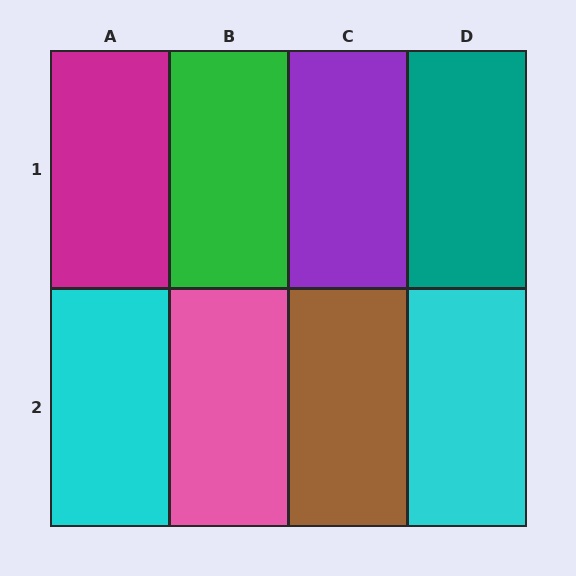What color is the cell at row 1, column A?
Magenta.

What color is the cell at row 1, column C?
Purple.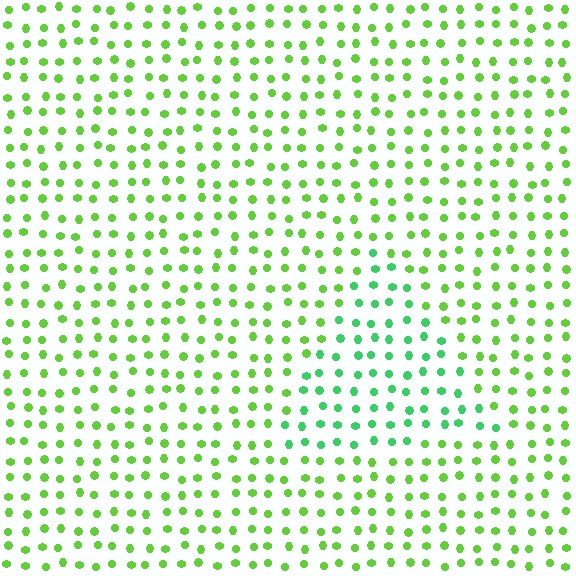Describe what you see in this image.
The image is filled with small lime elements in a uniform arrangement. A triangle-shaped region is visible where the elements are tinted to a slightly different hue, forming a subtle color boundary.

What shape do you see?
I see a triangle.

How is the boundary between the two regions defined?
The boundary is defined purely by a slight shift in hue (about 34 degrees). Spacing, size, and orientation are identical on both sides.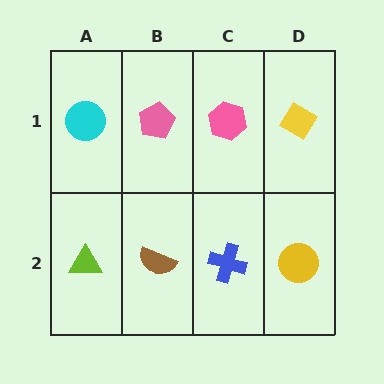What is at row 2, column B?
A brown semicircle.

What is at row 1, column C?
A pink hexagon.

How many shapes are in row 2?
4 shapes.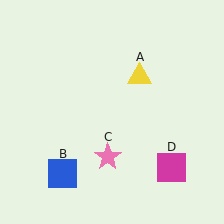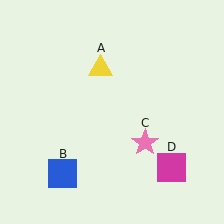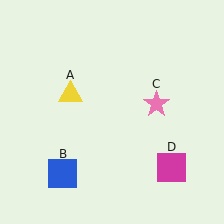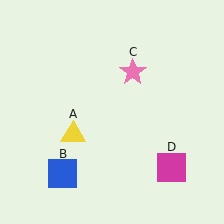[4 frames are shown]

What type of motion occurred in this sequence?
The yellow triangle (object A), pink star (object C) rotated counterclockwise around the center of the scene.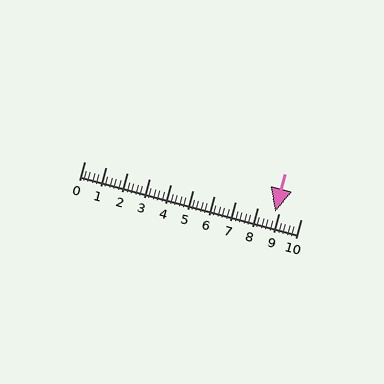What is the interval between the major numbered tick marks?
The major tick marks are spaced 1 units apart.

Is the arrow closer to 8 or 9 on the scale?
The arrow is closer to 9.